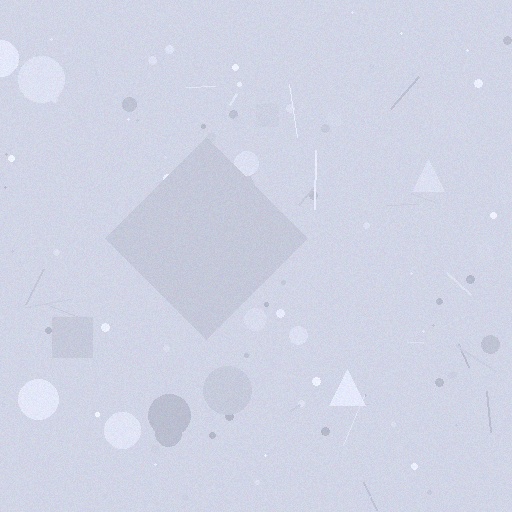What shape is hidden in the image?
A diamond is hidden in the image.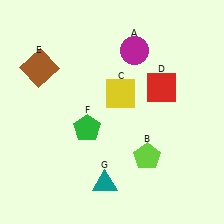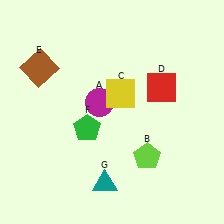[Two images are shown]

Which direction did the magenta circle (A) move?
The magenta circle (A) moved down.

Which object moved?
The magenta circle (A) moved down.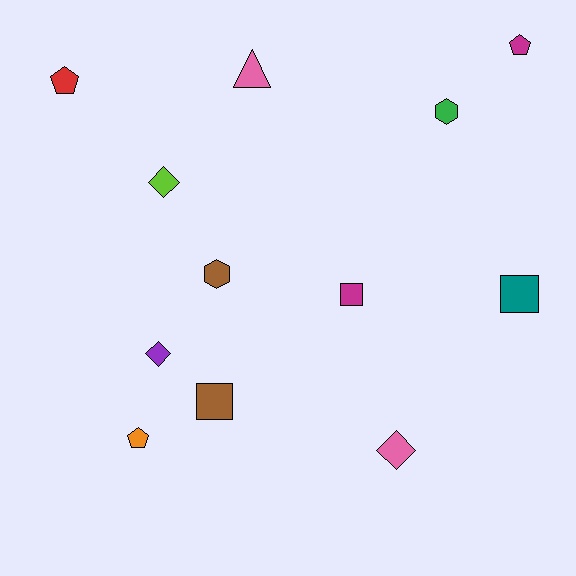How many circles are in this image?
There are no circles.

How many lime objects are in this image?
There is 1 lime object.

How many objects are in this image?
There are 12 objects.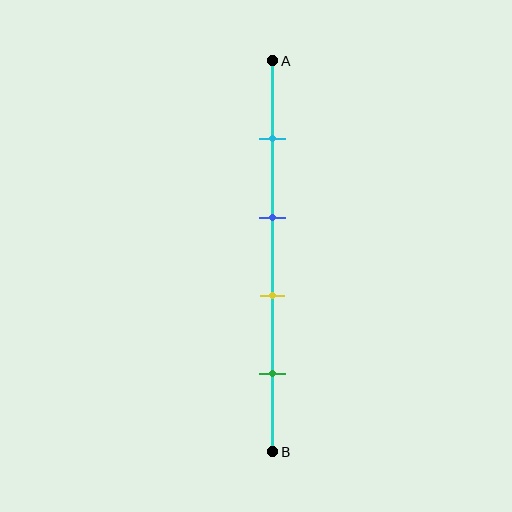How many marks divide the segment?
There are 4 marks dividing the segment.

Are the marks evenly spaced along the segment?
Yes, the marks are approximately evenly spaced.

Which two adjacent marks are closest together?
The blue and yellow marks are the closest adjacent pair.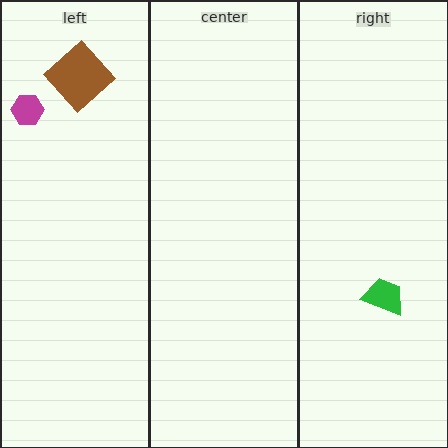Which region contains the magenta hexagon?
The left region.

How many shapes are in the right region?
1.